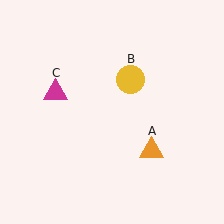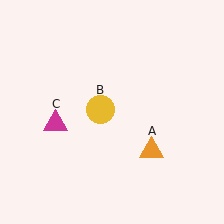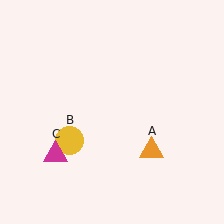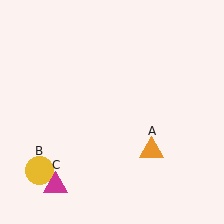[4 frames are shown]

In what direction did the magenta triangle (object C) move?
The magenta triangle (object C) moved down.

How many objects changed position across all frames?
2 objects changed position: yellow circle (object B), magenta triangle (object C).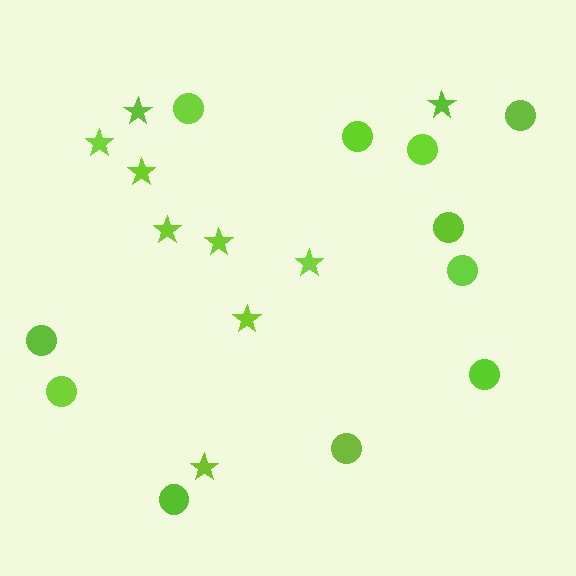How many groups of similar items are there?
There are 2 groups: one group of circles (11) and one group of stars (9).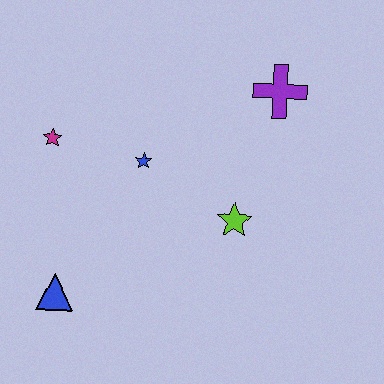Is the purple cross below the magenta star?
No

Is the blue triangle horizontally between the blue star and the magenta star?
Yes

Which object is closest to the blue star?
The magenta star is closest to the blue star.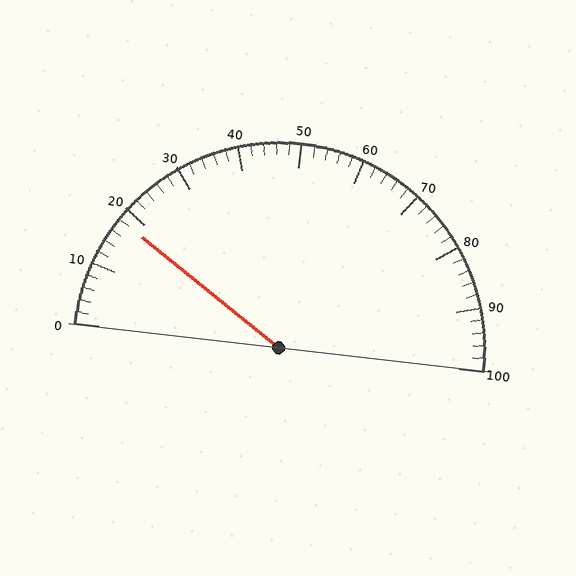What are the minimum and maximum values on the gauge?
The gauge ranges from 0 to 100.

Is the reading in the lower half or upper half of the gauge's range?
The reading is in the lower half of the range (0 to 100).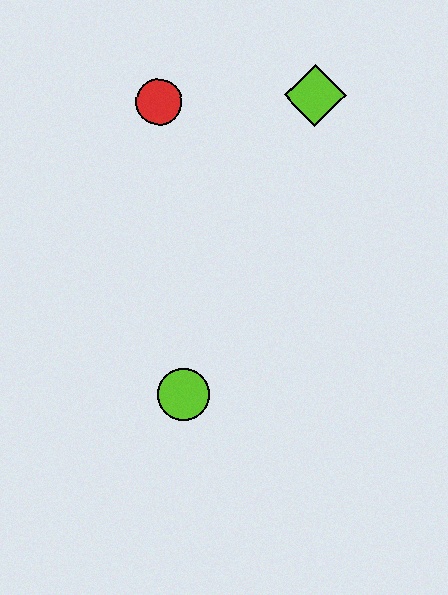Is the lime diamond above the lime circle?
Yes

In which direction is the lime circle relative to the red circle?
The lime circle is below the red circle.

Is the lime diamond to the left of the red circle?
No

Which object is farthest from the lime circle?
The lime diamond is farthest from the lime circle.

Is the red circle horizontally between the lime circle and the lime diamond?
No